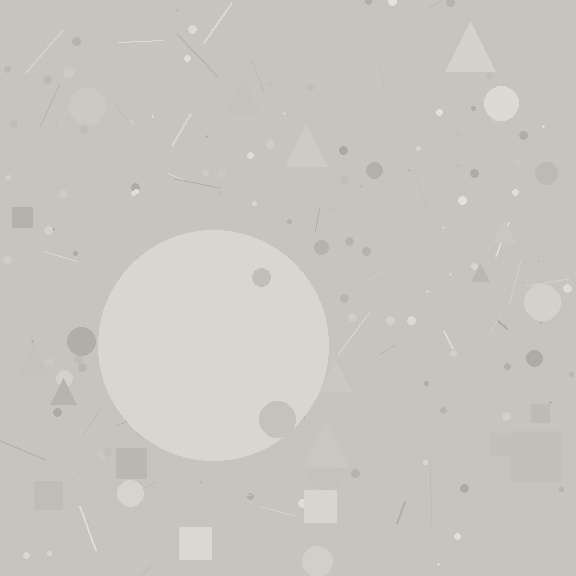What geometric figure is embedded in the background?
A circle is embedded in the background.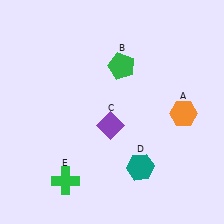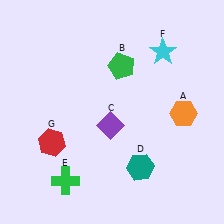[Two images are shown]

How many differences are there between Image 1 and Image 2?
There are 2 differences between the two images.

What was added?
A cyan star (F), a red hexagon (G) were added in Image 2.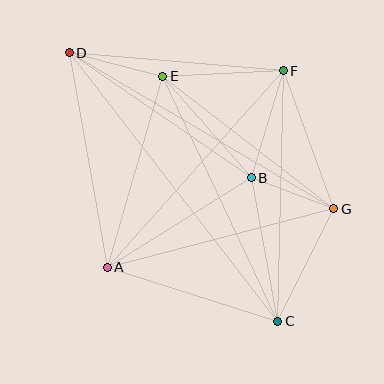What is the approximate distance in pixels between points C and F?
The distance between C and F is approximately 251 pixels.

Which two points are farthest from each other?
Points C and D are farthest from each other.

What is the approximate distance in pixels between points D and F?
The distance between D and F is approximately 215 pixels.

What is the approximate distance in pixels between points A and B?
The distance between A and B is approximately 170 pixels.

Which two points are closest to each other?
Points B and G are closest to each other.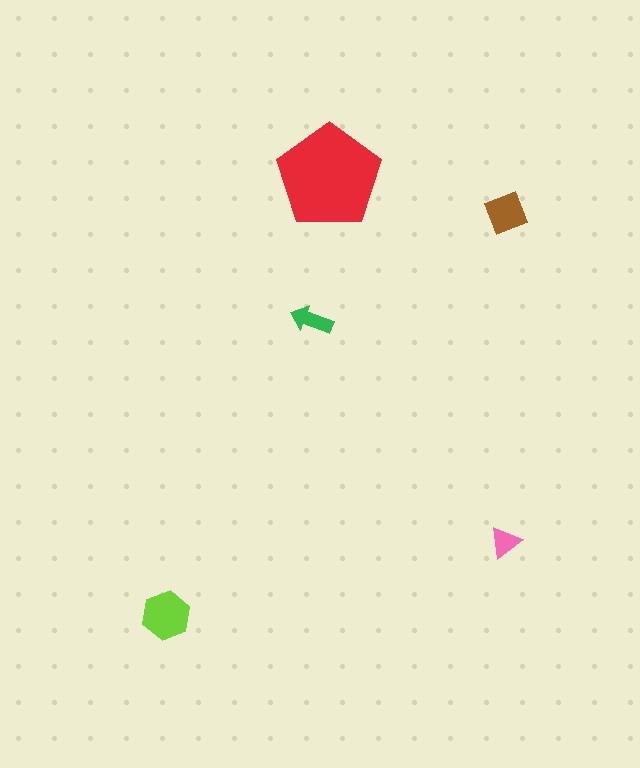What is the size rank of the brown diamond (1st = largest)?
3rd.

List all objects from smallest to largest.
The pink triangle, the green arrow, the brown diamond, the lime hexagon, the red pentagon.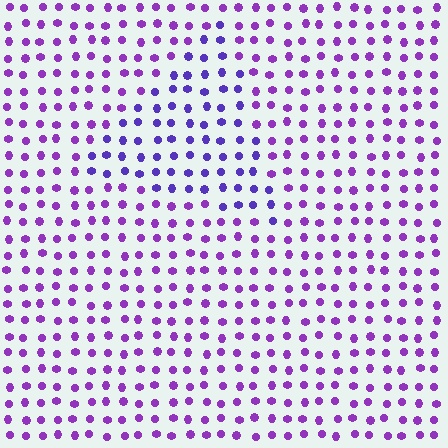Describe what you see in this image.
The image is filled with small purple elements in a uniform arrangement. A triangle-shaped region is visible where the elements are tinted to a slightly different hue, forming a subtle color boundary.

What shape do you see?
I see a triangle.